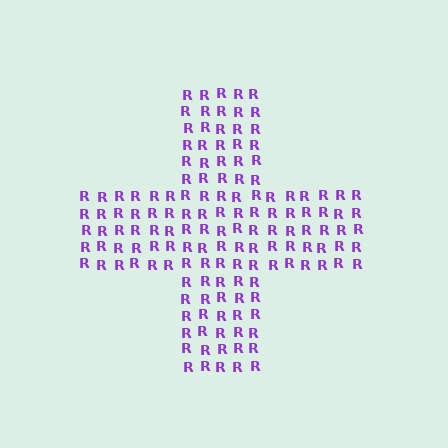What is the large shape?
The large shape is a cross.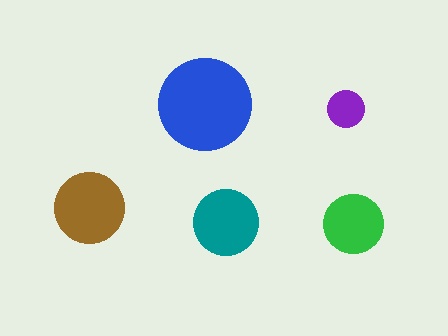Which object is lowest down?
The green circle is bottommost.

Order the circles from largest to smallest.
the blue one, the brown one, the teal one, the green one, the purple one.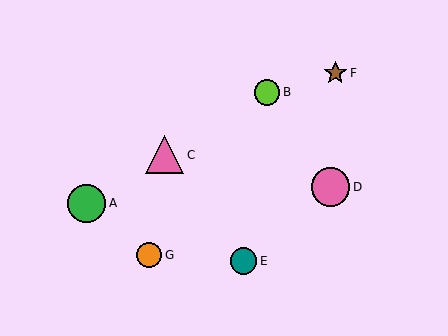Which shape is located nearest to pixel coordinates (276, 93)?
The lime circle (labeled B) at (267, 92) is nearest to that location.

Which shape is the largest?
The pink circle (labeled D) is the largest.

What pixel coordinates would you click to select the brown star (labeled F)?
Click at (335, 73) to select the brown star F.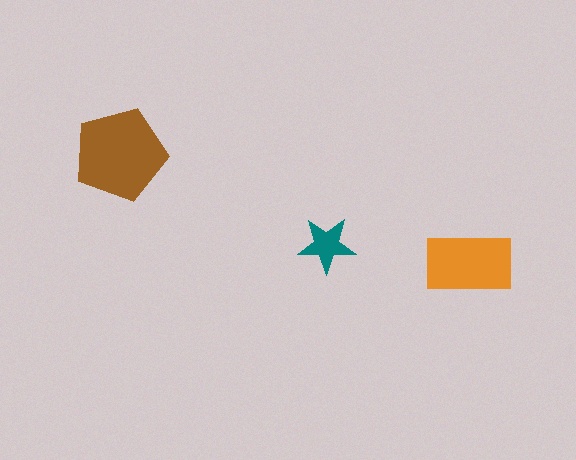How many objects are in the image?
There are 3 objects in the image.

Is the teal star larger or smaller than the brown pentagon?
Smaller.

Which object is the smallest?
The teal star.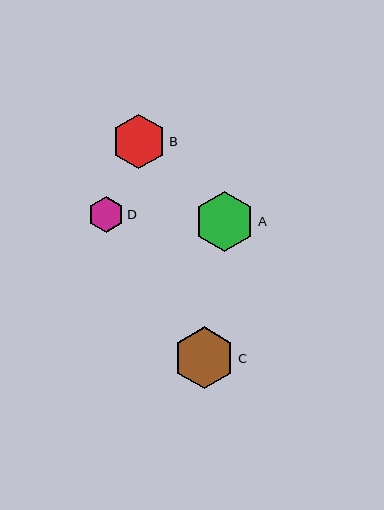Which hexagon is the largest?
Hexagon C is the largest with a size of approximately 62 pixels.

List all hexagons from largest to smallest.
From largest to smallest: C, A, B, D.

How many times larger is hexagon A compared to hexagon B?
Hexagon A is approximately 1.1 times the size of hexagon B.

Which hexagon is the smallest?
Hexagon D is the smallest with a size of approximately 36 pixels.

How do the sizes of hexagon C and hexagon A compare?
Hexagon C and hexagon A are approximately the same size.